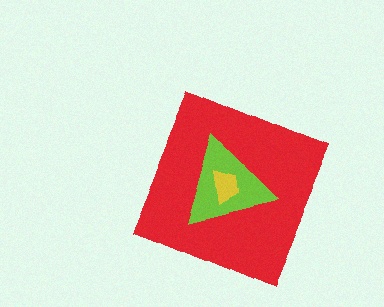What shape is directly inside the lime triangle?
The yellow trapezoid.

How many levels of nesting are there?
3.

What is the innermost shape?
The yellow trapezoid.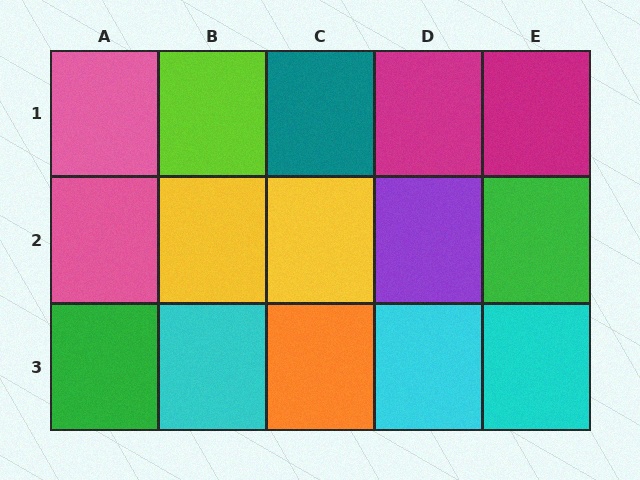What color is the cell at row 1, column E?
Magenta.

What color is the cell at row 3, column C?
Orange.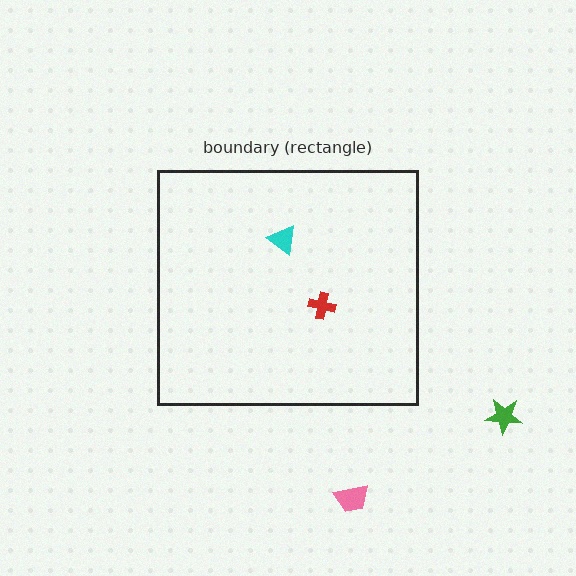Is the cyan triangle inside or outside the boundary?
Inside.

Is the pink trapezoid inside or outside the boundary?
Outside.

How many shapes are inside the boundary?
2 inside, 2 outside.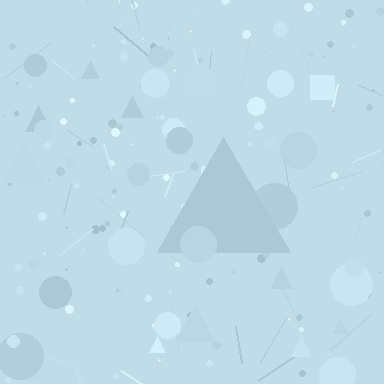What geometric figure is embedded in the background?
A triangle is embedded in the background.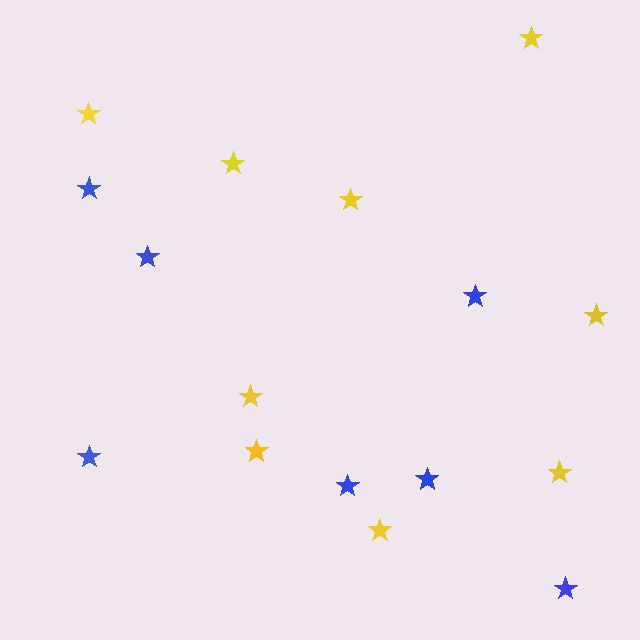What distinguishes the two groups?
There are 2 groups: one group of blue stars (7) and one group of yellow stars (9).